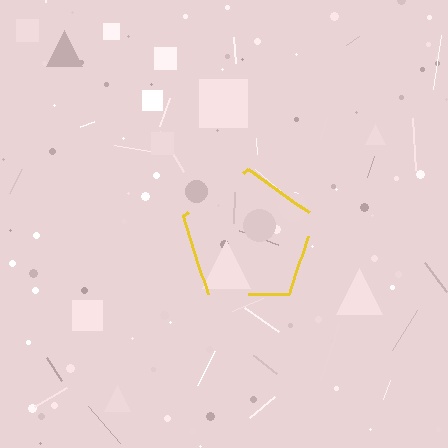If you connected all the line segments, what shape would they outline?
They would outline a pentagon.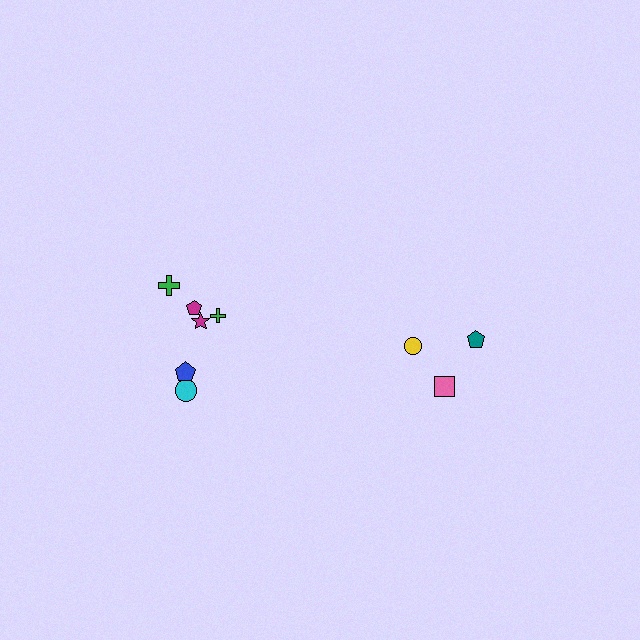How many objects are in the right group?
There are 3 objects.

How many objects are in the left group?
There are 6 objects.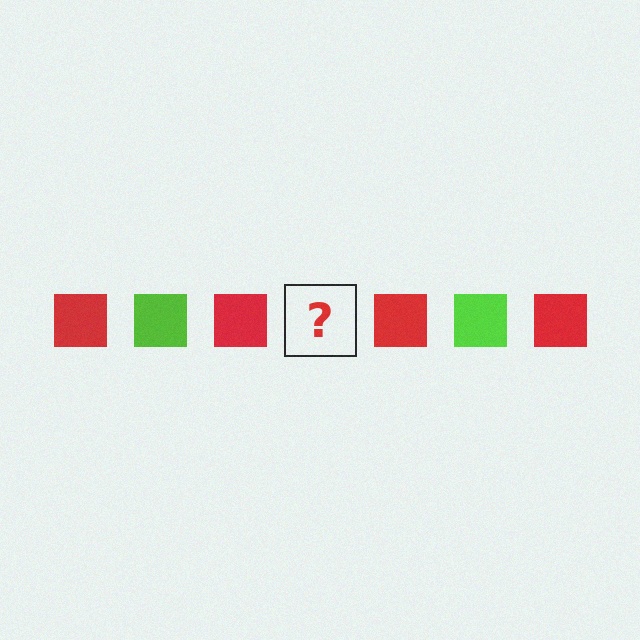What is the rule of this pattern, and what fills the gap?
The rule is that the pattern cycles through red, lime squares. The gap should be filled with a lime square.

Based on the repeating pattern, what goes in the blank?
The blank should be a lime square.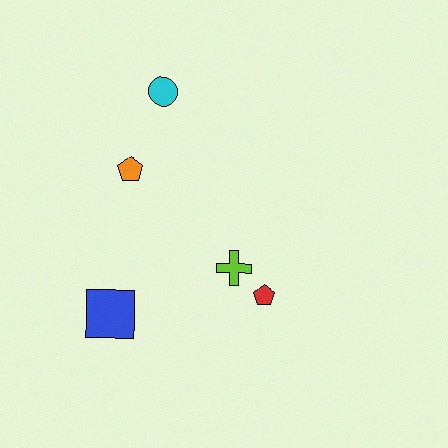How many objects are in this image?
There are 5 objects.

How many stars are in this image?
There are no stars.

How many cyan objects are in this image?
There is 1 cyan object.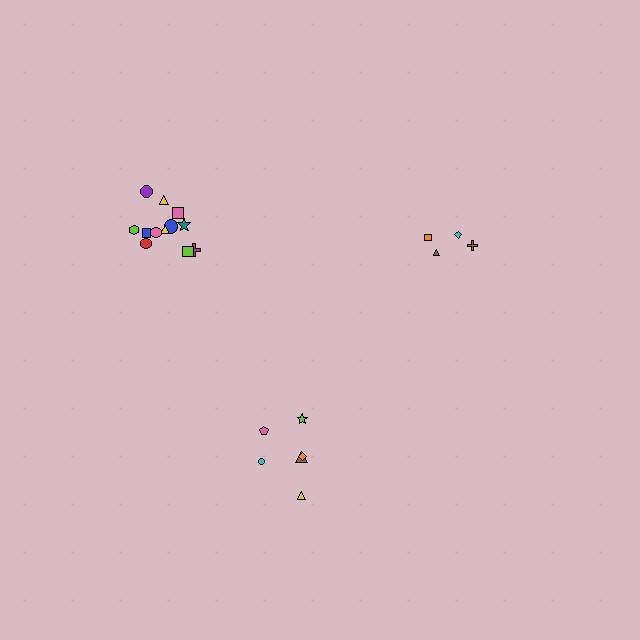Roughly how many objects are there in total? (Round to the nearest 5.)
Roughly 20 objects in total.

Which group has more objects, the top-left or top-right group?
The top-left group.